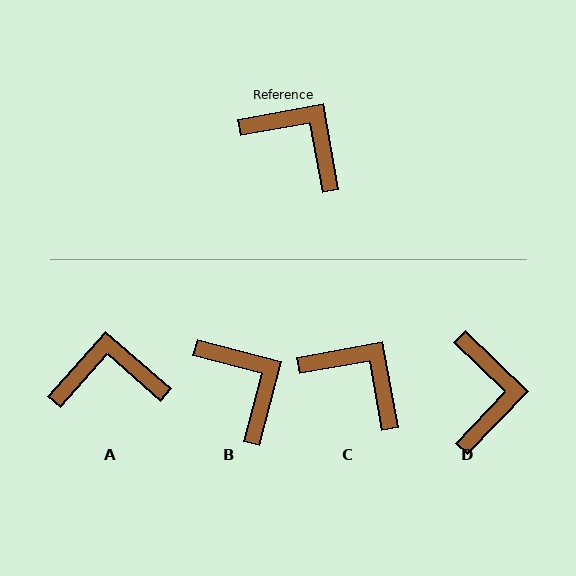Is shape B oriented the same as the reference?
No, it is off by about 25 degrees.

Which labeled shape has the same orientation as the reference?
C.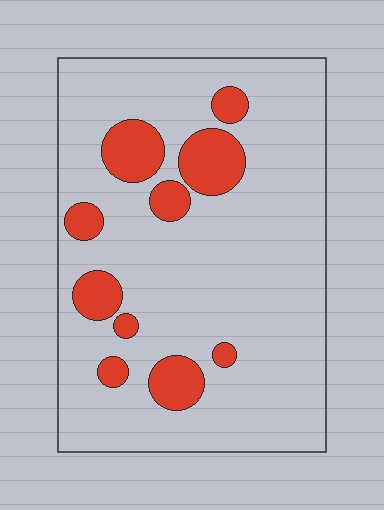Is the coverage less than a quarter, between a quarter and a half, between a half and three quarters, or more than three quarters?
Less than a quarter.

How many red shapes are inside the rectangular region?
10.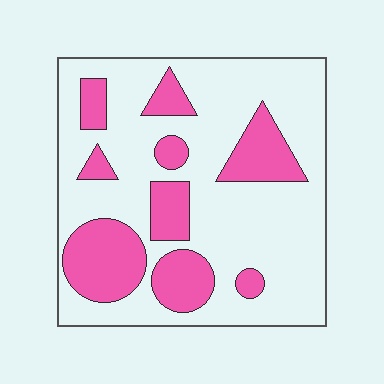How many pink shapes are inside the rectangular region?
9.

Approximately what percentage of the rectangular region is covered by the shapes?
Approximately 30%.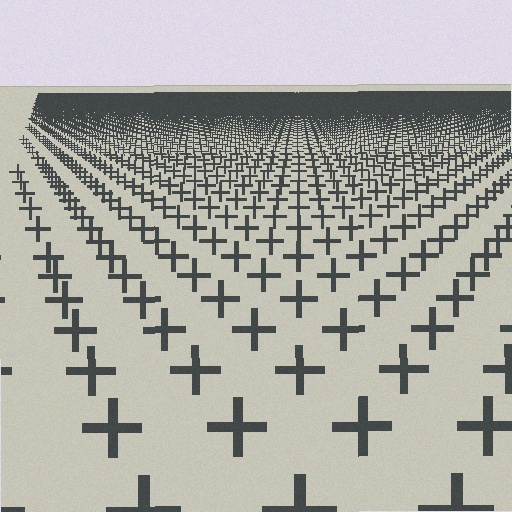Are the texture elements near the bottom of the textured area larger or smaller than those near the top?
Larger. Near the bottom, elements are closer to the viewer and appear at a bigger on-screen size.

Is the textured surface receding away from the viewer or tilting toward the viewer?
The surface is receding away from the viewer. Texture elements get smaller and denser toward the top.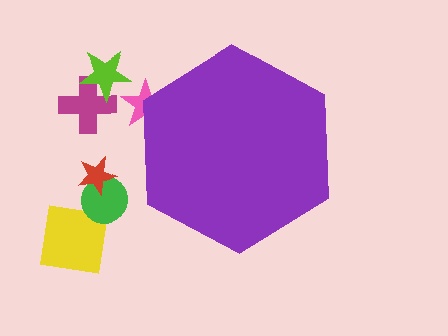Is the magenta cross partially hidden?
No, the magenta cross is fully visible.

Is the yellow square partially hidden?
No, the yellow square is fully visible.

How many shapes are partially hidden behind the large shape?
1 shape is partially hidden.